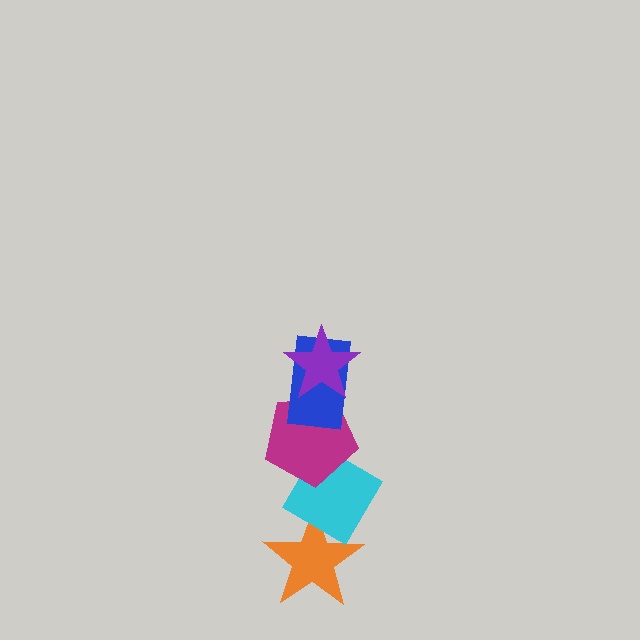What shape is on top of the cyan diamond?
The magenta pentagon is on top of the cyan diamond.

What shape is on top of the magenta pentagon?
The blue rectangle is on top of the magenta pentagon.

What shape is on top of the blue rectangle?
The purple star is on top of the blue rectangle.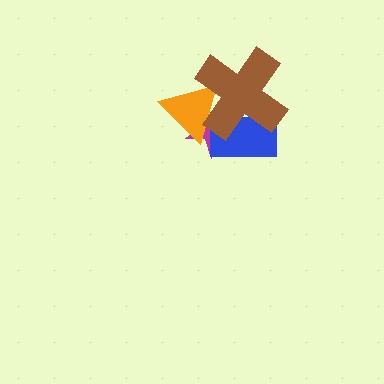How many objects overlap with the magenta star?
3 objects overlap with the magenta star.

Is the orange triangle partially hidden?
Yes, it is partially covered by another shape.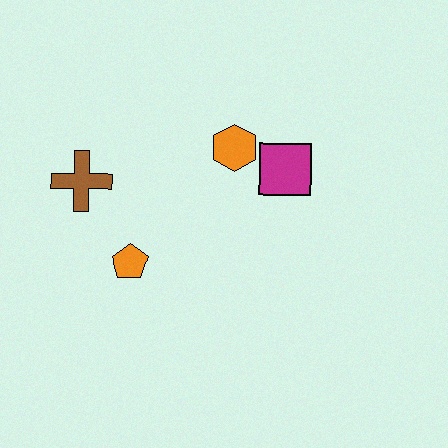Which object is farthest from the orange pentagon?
The magenta square is farthest from the orange pentagon.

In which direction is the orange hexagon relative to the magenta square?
The orange hexagon is to the left of the magenta square.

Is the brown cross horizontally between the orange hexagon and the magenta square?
No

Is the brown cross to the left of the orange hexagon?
Yes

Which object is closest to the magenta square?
The orange hexagon is closest to the magenta square.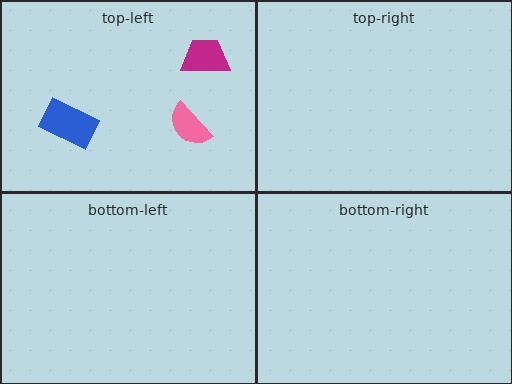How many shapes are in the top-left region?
3.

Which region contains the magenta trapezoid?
The top-left region.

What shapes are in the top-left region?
The pink semicircle, the magenta trapezoid, the blue rectangle.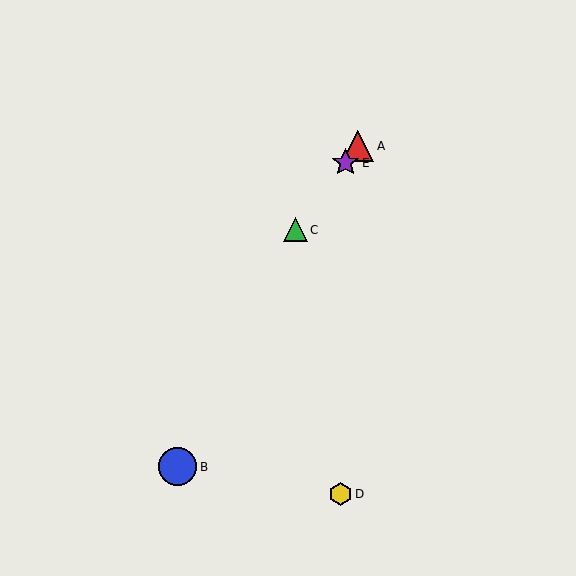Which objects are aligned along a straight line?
Objects A, C, E are aligned along a straight line.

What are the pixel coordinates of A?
Object A is at (358, 146).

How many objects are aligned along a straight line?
3 objects (A, C, E) are aligned along a straight line.